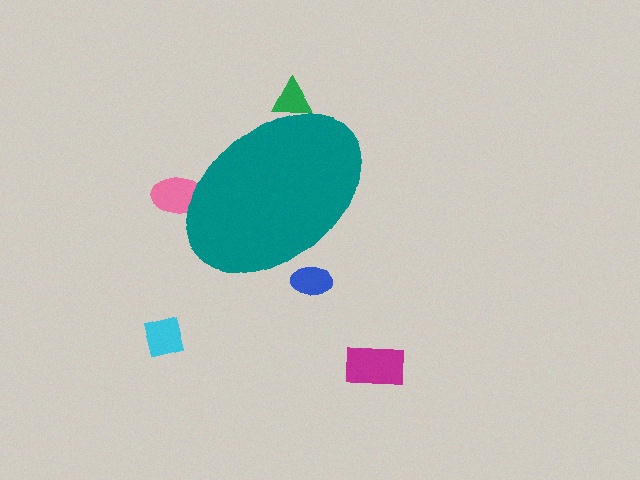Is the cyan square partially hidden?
No, the cyan square is fully visible.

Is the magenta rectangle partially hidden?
No, the magenta rectangle is fully visible.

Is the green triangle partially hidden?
Yes, the green triangle is partially hidden behind the teal ellipse.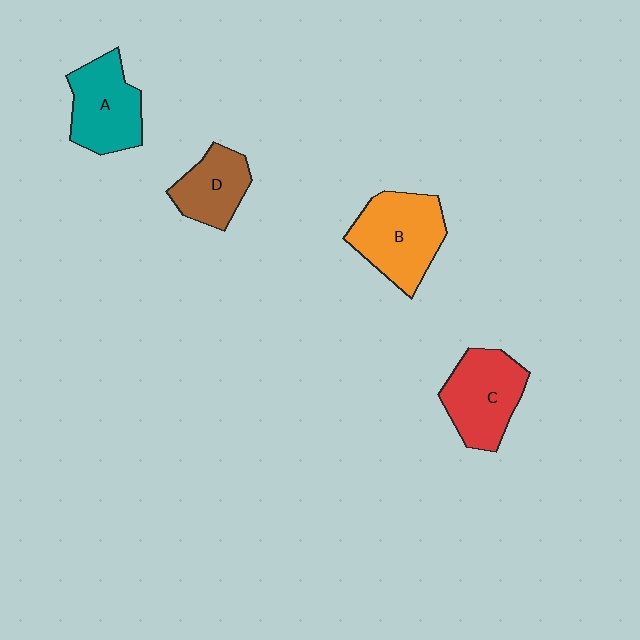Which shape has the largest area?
Shape B (orange).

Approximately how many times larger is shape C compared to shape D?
Approximately 1.4 times.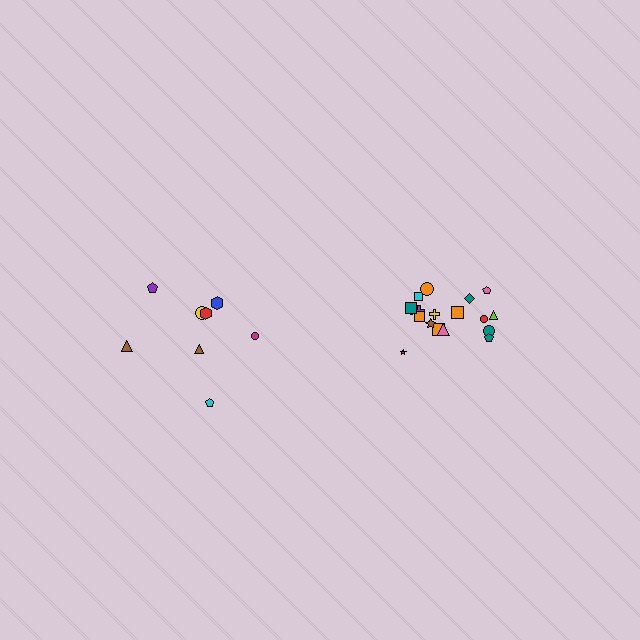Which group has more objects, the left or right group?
The right group.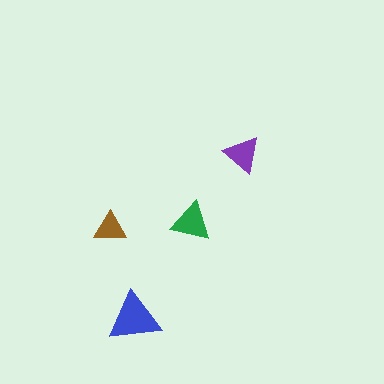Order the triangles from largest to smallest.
the blue one, the green one, the purple one, the brown one.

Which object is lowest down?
The blue triangle is bottommost.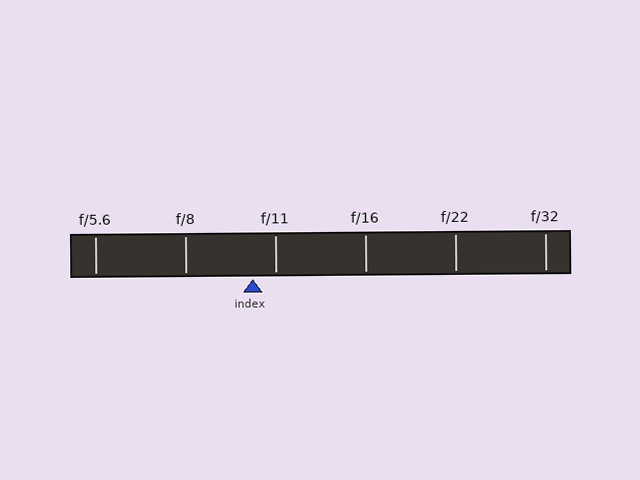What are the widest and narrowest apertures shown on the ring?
The widest aperture shown is f/5.6 and the narrowest is f/32.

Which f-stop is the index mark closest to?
The index mark is closest to f/11.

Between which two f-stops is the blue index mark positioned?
The index mark is between f/8 and f/11.